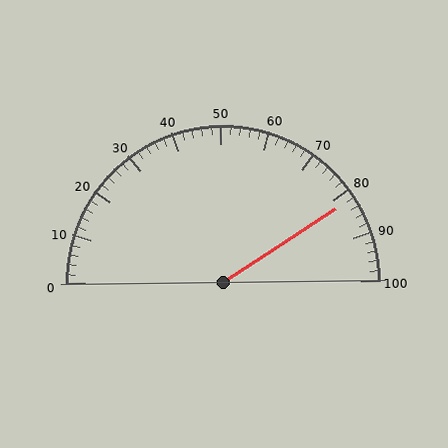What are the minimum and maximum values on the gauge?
The gauge ranges from 0 to 100.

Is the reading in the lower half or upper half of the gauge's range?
The reading is in the upper half of the range (0 to 100).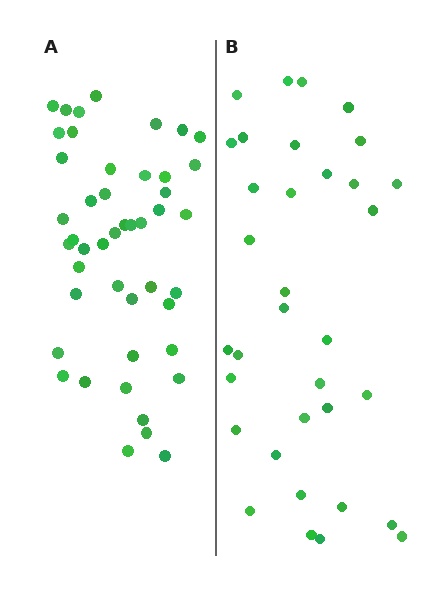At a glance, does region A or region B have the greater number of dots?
Region A (the left region) has more dots.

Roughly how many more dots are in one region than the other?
Region A has roughly 12 or so more dots than region B.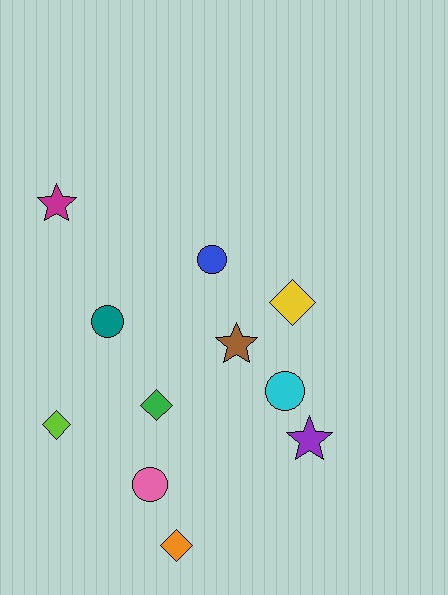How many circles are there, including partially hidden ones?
There are 4 circles.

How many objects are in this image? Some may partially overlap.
There are 11 objects.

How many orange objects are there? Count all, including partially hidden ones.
There is 1 orange object.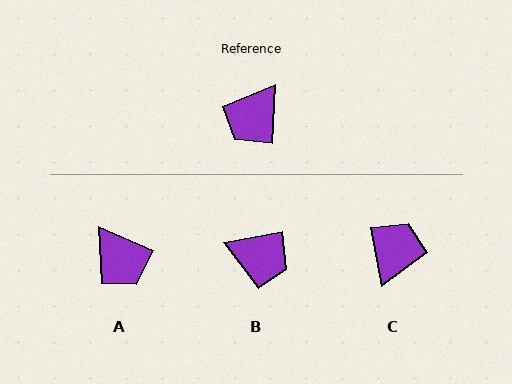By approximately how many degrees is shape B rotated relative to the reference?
Approximately 104 degrees counter-clockwise.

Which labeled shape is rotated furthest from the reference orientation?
C, about 167 degrees away.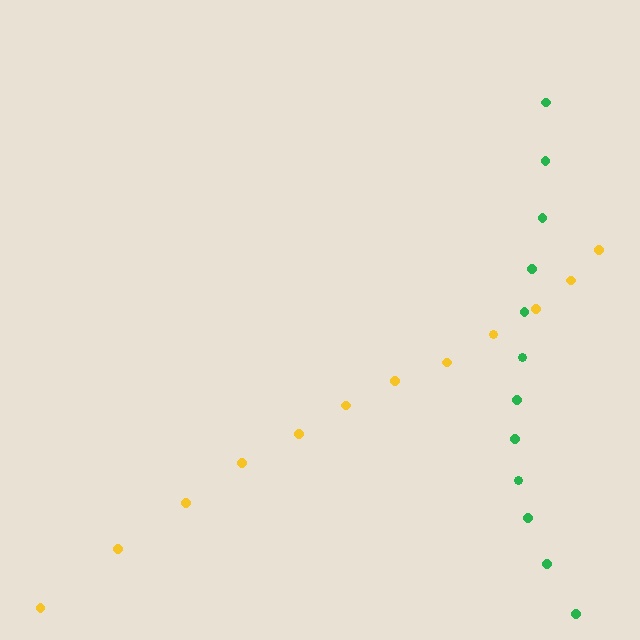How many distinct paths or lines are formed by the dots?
There are 2 distinct paths.